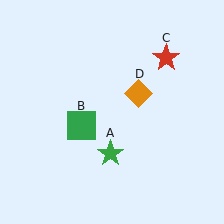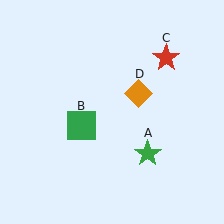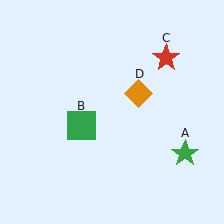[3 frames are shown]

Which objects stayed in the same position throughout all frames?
Green square (object B) and red star (object C) and orange diamond (object D) remained stationary.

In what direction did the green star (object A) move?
The green star (object A) moved right.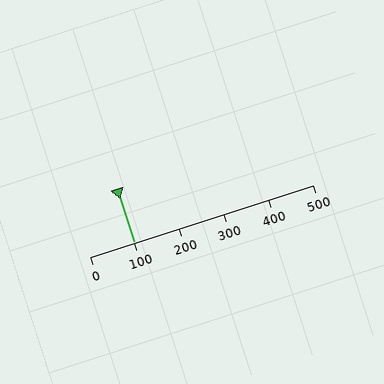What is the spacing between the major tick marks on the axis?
The major ticks are spaced 100 apart.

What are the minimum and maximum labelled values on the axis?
The axis runs from 0 to 500.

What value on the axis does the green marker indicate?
The marker indicates approximately 100.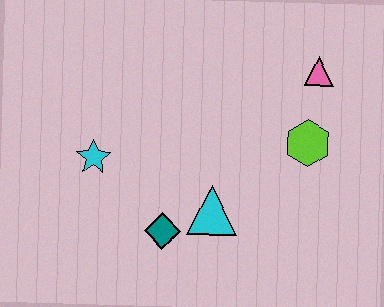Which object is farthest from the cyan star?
The pink triangle is farthest from the cyan star.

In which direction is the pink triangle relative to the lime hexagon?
The pink triangle is above the lime hexagon.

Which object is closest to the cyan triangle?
The teal diamond is closest to the cyan triangle.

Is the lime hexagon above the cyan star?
Yes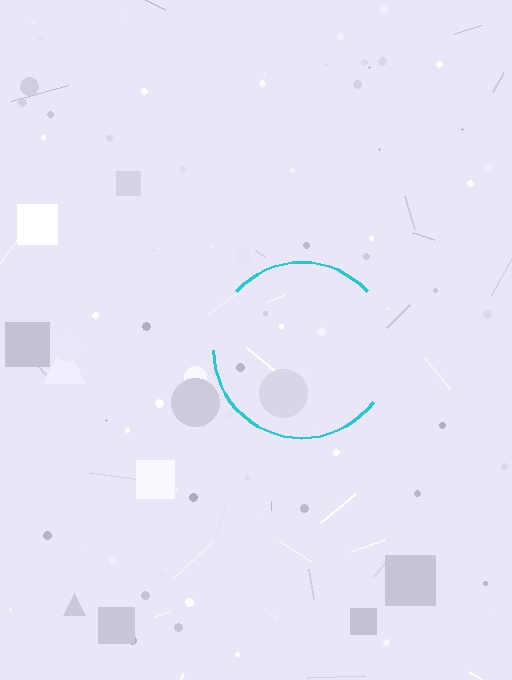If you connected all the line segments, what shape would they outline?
They would outline a circle.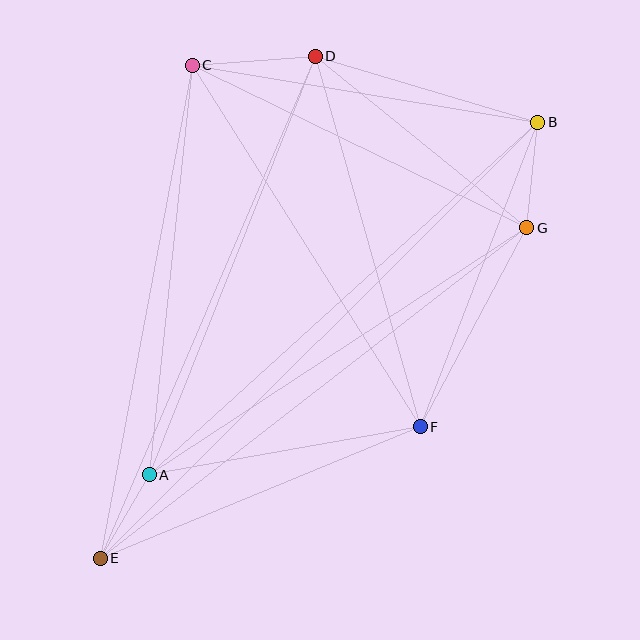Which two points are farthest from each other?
Points B and E are farthest from each other.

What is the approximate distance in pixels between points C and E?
The distance between C and E is approximately 501 pixels.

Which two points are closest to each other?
Points A and E are closest to each other.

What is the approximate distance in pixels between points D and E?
The distance between D and E is approximately 546 pixels.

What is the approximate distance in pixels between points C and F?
The distance between C and F is approximately 427 pixels.